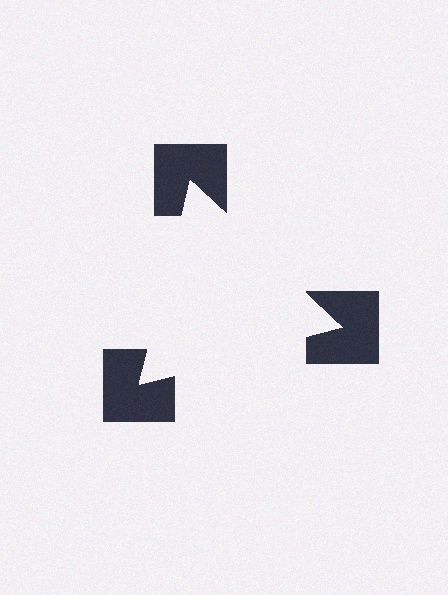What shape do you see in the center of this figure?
An illusory triangle — its edges are inferred from the aligned wedge cuts in the notched squares, not physically drawn.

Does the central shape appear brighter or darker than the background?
It typically appears slightly brighter than the background, even though no actual brightness change is drawn.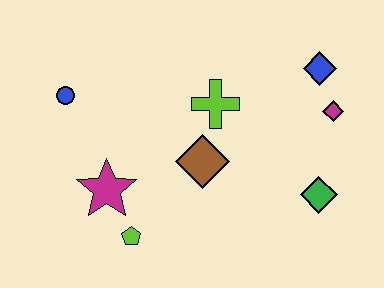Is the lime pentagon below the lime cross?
Yes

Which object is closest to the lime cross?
The brown diamond is closest to the lime cross.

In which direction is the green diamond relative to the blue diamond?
The green diamond is below the blue diamond.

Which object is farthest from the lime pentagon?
The blue diamond is farthest from the lime pentagon.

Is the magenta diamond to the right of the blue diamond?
Yes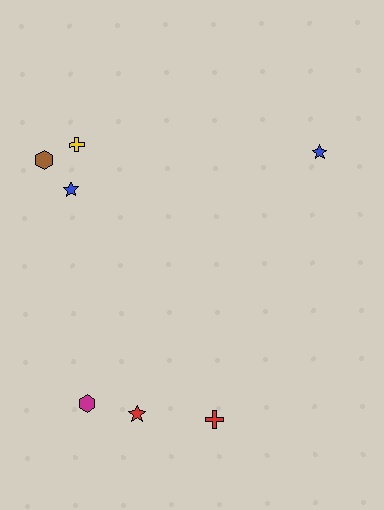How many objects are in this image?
There are 7 objects.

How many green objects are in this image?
There are no green objects.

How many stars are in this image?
There are 3 stars.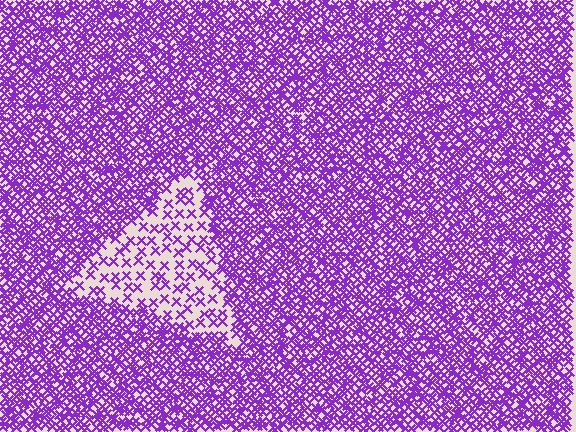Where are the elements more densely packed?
The elements are more densely packed outside the triangle boundary.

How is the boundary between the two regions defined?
The boundary is defined by a change in element density (approximately 3.0x ratio). All elements are the same color, size, and shape.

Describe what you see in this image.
The image contains small purple elements arranged at two different densities. A triangle-shaped region is visible where the elements are less densely packed than the surrounding area.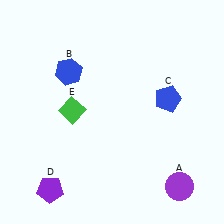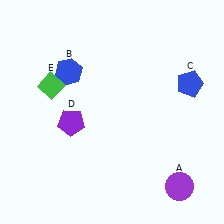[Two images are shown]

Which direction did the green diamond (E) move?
The green diamond (E) moved up.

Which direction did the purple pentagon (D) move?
The purple pentagon (D) moved up.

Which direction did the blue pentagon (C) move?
The blue pentagon (C) moved right.